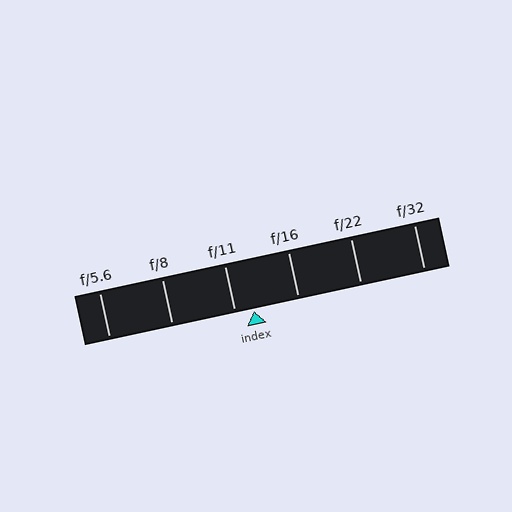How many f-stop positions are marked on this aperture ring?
There are 6 f-stop positions marked.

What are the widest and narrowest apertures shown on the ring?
The widest aperture shown is f/5.6 and the narrowest is f/32.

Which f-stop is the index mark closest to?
The index mark is closest to f/11.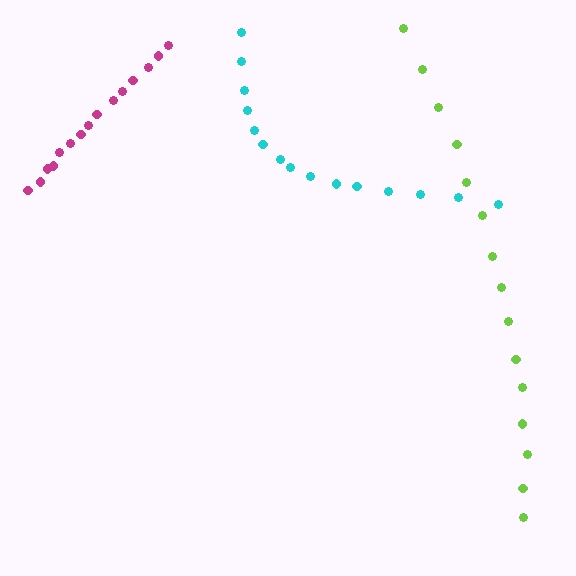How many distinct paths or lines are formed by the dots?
There are 3 distinct paths.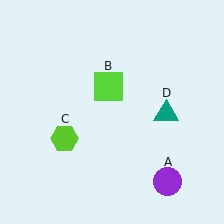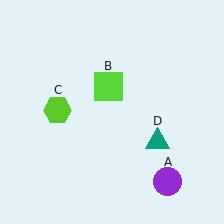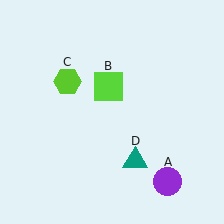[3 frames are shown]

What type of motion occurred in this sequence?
The lime hexagon (object C), teal triangle (object D) rotated clockwise around the center of the scene.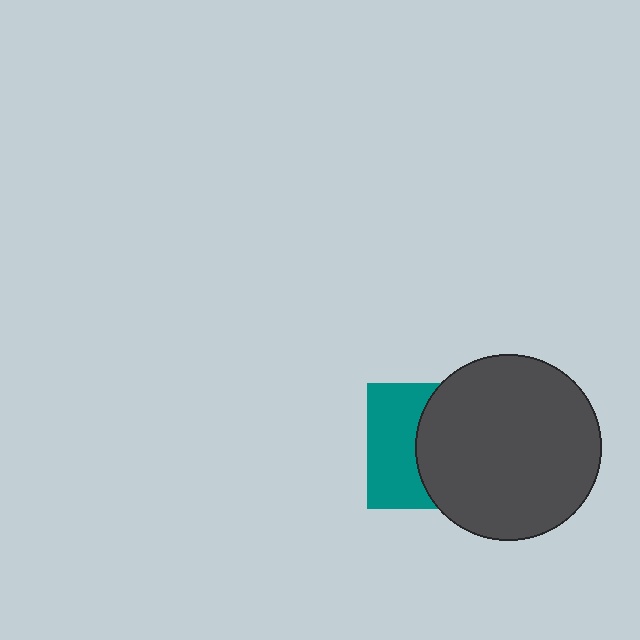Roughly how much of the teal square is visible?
A small part of it is visible (roughly 44%).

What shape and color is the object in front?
The object in front is a dark gray circle.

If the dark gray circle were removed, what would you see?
You would see the complete teal square.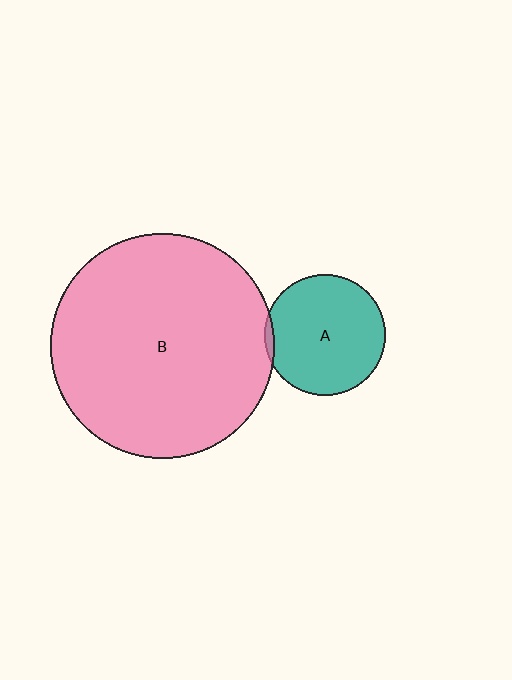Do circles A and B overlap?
Yes.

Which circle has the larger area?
Circle B (pink).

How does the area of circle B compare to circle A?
Approximately 3.5 times.